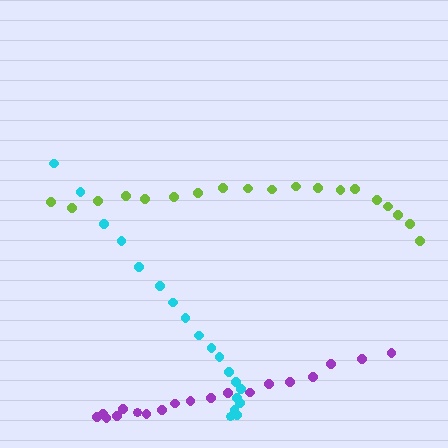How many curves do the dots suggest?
There are 3 distinct paths.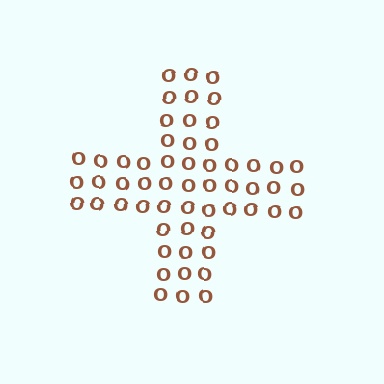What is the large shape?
The large shape is a cross.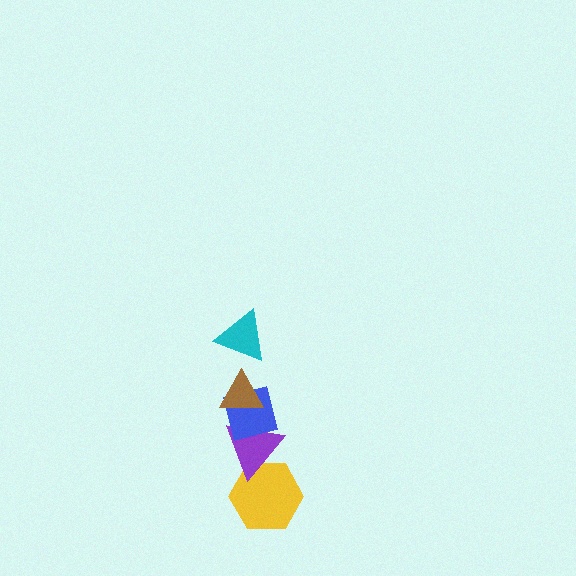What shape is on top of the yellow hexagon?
The purple triangle is on top of the yellow hexagon.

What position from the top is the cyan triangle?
The cyan triangle is 1st from the top.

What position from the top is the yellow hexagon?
The yellow hexagon is 5th from the top.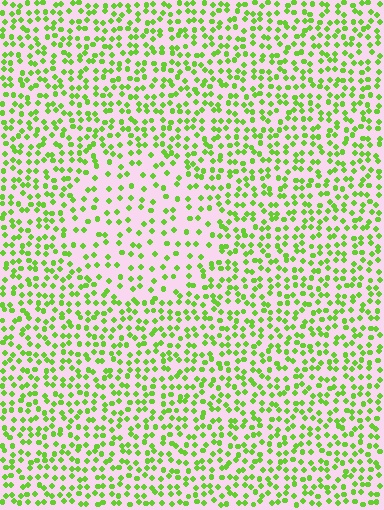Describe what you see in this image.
The image contains small lime elements arranged at two different densities. A circle-shaped region is visible where the elements are less densely packed than the surrounding area.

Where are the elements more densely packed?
The elements are more densely packed outside the circle boundary.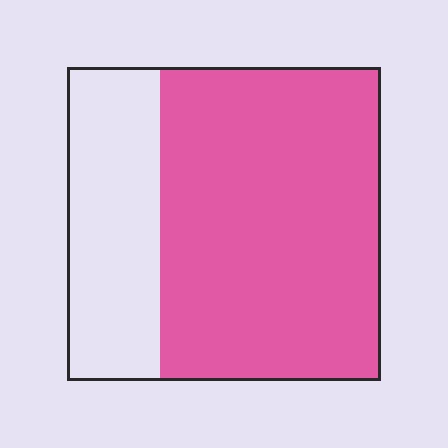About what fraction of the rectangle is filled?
About two thirds (2/3).